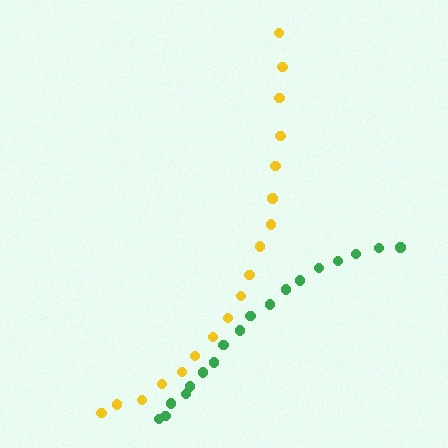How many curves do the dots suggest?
There are 2 distinct paths.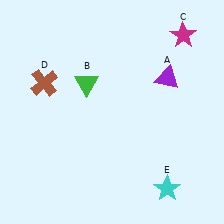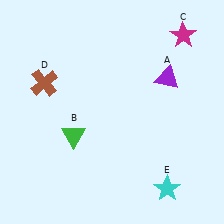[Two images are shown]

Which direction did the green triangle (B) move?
The green triangle (B) moved down.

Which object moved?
The green triangle (B) moved down.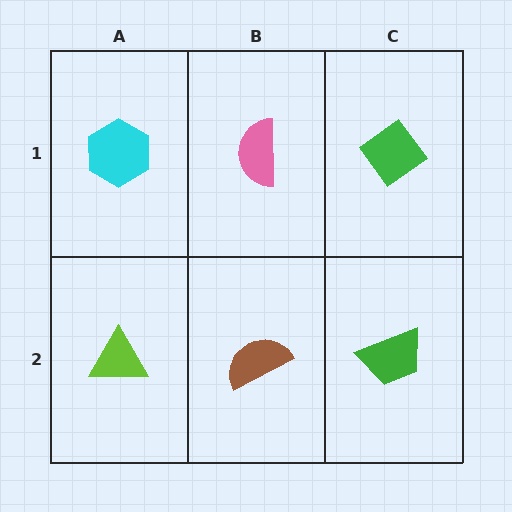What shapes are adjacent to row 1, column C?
A green trapezoid (row 2, column C), a pink semicircle (row 1, column B).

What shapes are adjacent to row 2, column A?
A cyan hexagon (row 1, column A), a brown semicircle (row 2, column B).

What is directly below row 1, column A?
A lime triangle.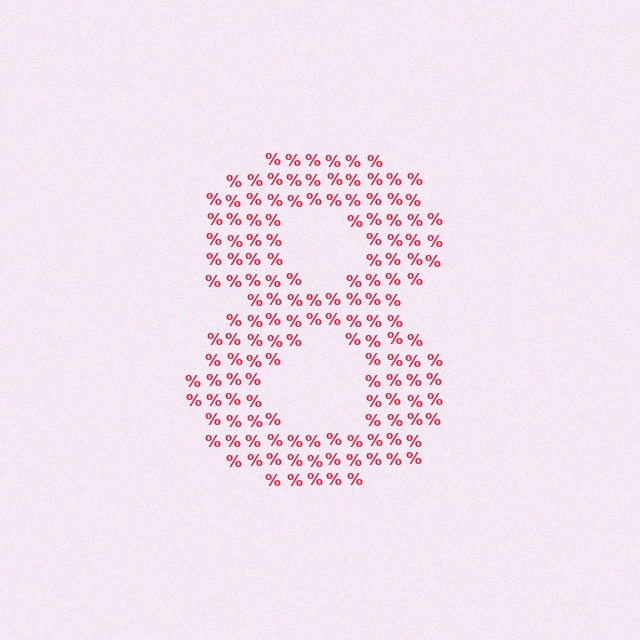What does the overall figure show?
The overall figure shows the digit 8.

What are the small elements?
The small elements are percent signs.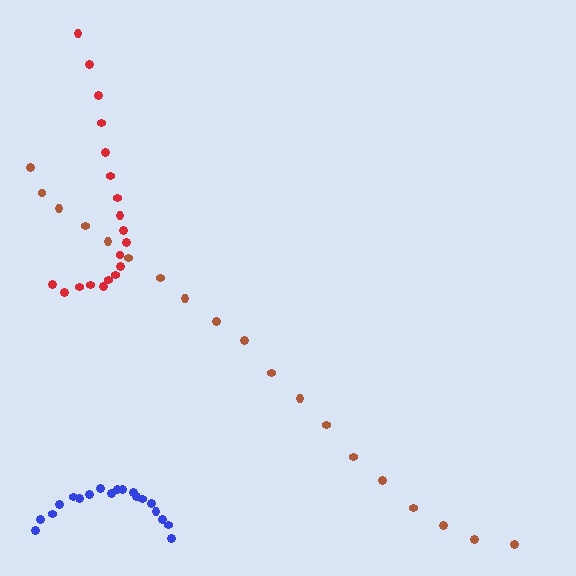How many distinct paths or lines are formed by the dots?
There are 3 distinct paths.